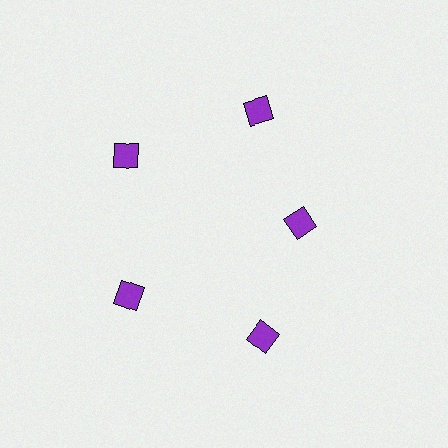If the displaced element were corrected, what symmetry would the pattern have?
It would have 5-fold rotational symmetry — the pattern would map onto itself every 72 degrees.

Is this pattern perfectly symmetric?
No. The 5 purple diamonds are arranged in a ring, but one element near the 3 o'clock position is pulled inward toward the center, breaking the 5-fold rotational symmetry.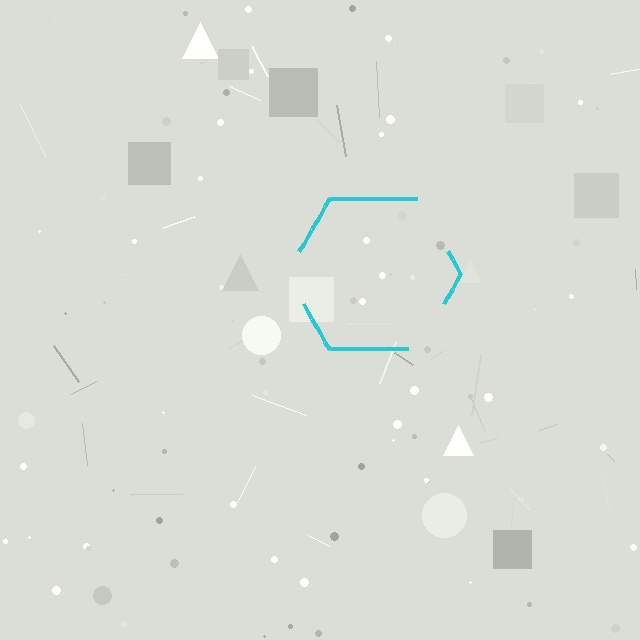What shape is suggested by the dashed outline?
The dashed outline suggests a hexagon.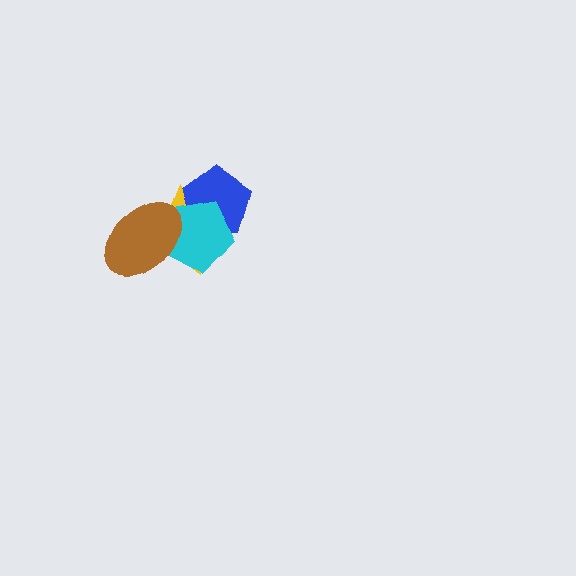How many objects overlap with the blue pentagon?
2 objects overlap with the blue pentagon.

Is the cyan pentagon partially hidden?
Yes, it is partially covered by another shape.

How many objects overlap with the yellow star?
3 objects overlap with the yellow star.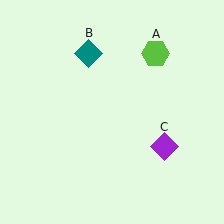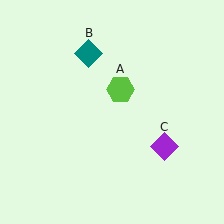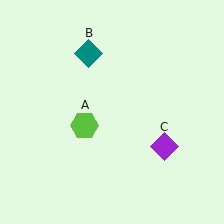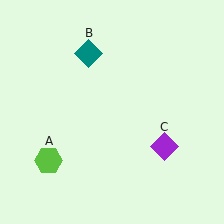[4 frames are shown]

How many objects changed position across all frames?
1 object changed position: lime hexagon (object A).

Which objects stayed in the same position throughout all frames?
Teal diamond (object B) and purple diamond (object C) remained stationary.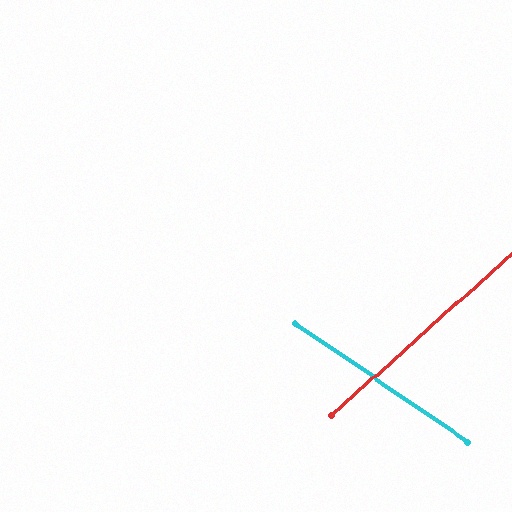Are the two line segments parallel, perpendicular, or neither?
Neither parallel nor perpendicular — they differ by about 77°.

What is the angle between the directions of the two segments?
Approximately 77 degrees.